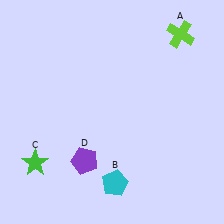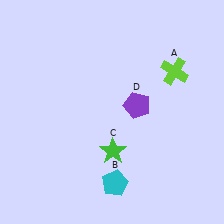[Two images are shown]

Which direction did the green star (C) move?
The green star (C) moved right.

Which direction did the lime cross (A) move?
The lime cross (A) moved down.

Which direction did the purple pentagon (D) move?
The purple pentagon (D) moved up.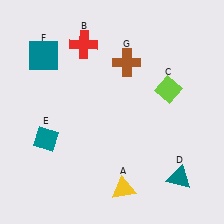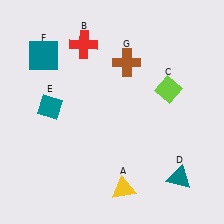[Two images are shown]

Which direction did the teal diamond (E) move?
The teal diamond (E) moved up.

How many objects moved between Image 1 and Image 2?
1 object moved between the two images.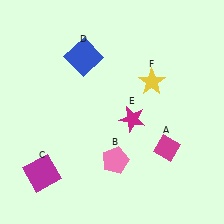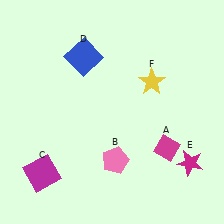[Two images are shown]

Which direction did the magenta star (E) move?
The magenta star (E) moved right.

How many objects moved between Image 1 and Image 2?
1 object moved between the two images.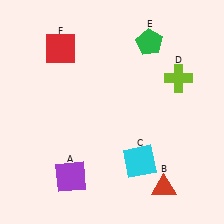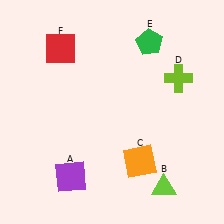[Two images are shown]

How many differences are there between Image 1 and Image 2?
There are 2 differences between the two images.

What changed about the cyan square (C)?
In Image 1, C is cyan. In Image 2, it changed to orange.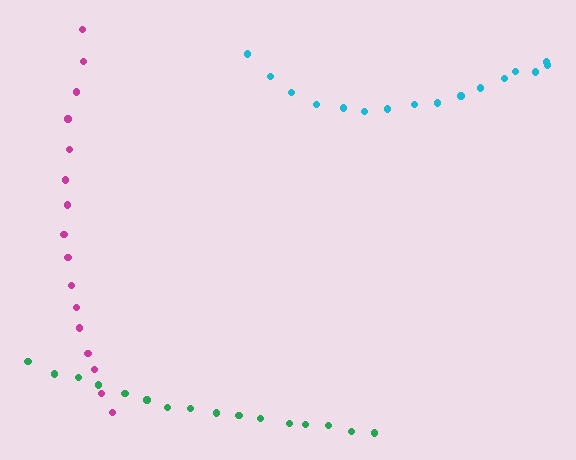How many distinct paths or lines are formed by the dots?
There are 3 distinct paths.